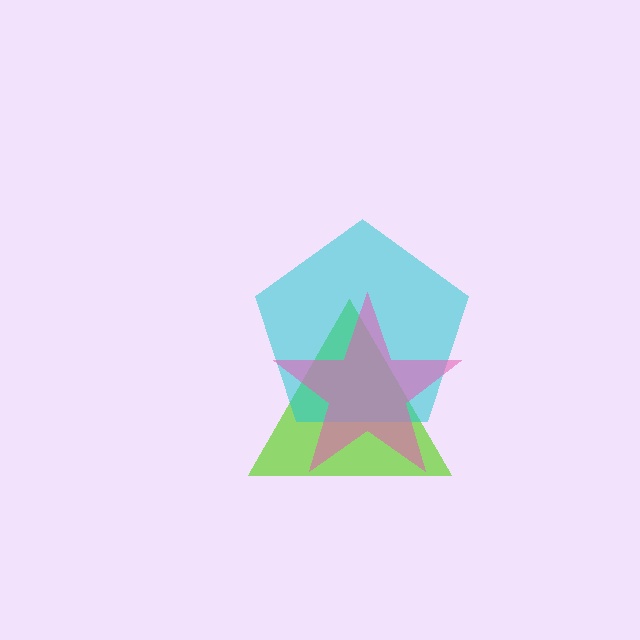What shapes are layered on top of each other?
The layered shapes are: a lime triangle, a cyan pentagon, a pink star.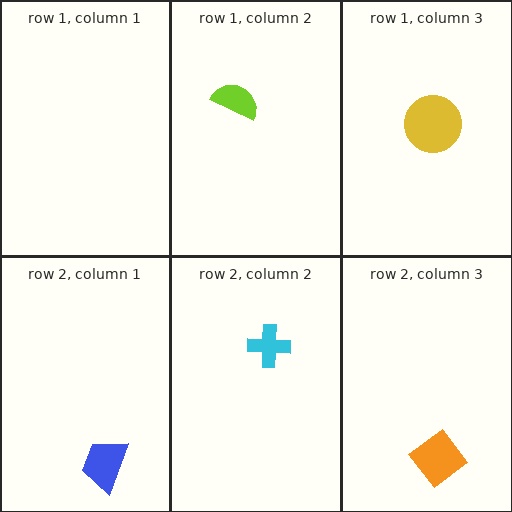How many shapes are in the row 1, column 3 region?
1.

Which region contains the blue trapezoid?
The row 2, column 1 region.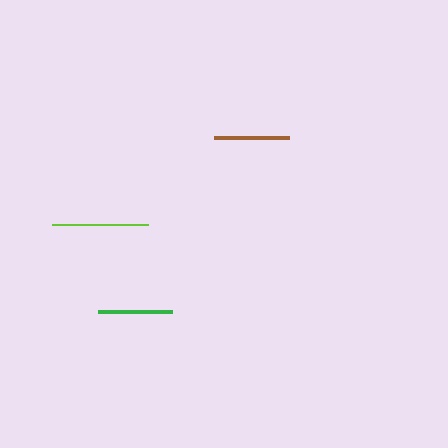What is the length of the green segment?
The green segment is approximately 74 pixels long.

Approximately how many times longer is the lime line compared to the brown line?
The lime line is approximately 1.3 times the length of the brown line.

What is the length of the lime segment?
The lime segment is approximately 96 pixels long.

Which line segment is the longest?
The lime line is the longest at approximately 96 pixels.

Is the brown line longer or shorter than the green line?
The brown line is longer than the green line.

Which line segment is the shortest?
The green line is the shortest at approximately 74 pixels.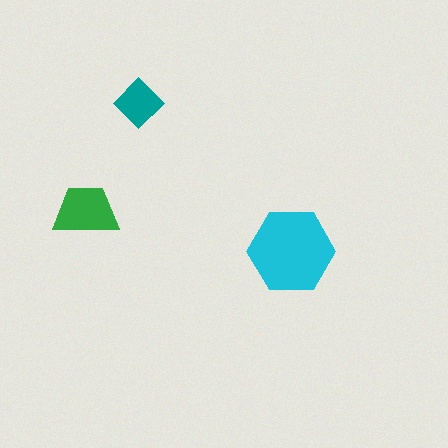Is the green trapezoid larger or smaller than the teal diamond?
Larger.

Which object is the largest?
The cyan hexagon.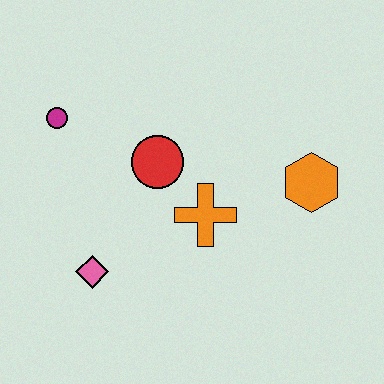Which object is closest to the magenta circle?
The red circle is closest to the magenta circle.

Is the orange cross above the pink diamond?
Yes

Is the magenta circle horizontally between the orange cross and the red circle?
No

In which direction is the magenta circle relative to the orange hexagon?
The magenta circle is to the left of the orange hexagon.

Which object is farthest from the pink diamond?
The orange hexagon is farthest from the pink diamond.